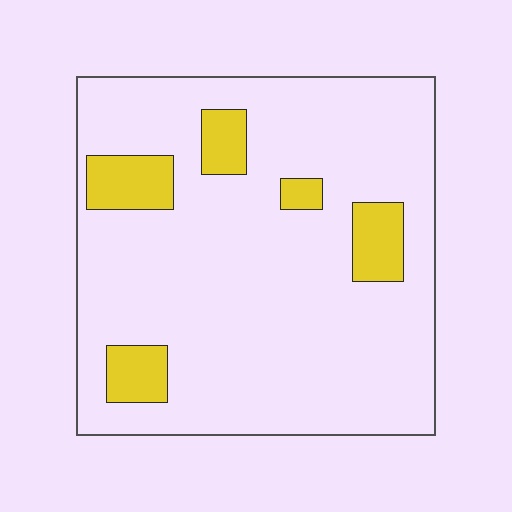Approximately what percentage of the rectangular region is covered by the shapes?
Approximately 15%.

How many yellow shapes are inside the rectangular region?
5.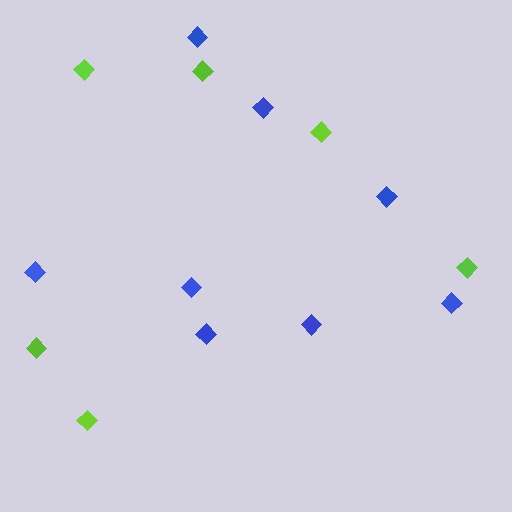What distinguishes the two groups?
There are 2 groups: one group of blue diamonds (8) and one group of lime diamonds (6).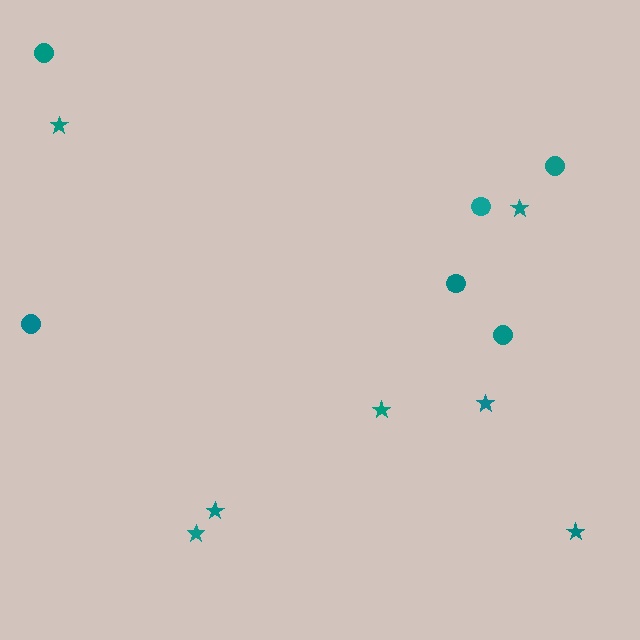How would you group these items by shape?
There are 2 groups: one group of circles (6) and one group of stars (7).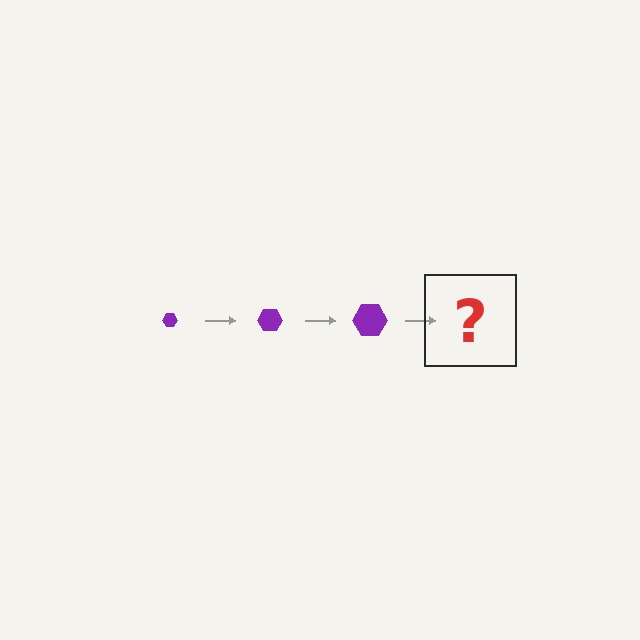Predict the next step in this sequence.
The next step is a purple hexagon, larger than the previous one.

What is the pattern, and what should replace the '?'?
The pattern is that the hexagon gets progressively larger each step. The '?' should be a purple hexagon, larger than the previous one.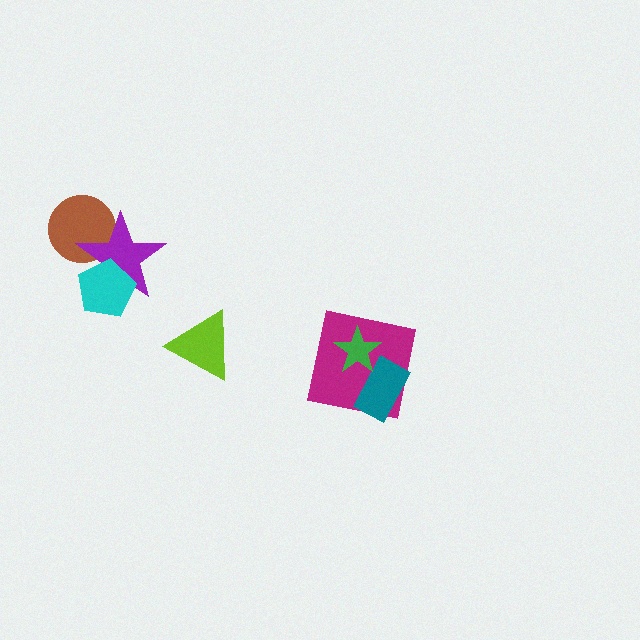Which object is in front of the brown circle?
The purple star is in front of the brown circle.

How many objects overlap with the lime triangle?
0 objects overlap with the lime triangle.